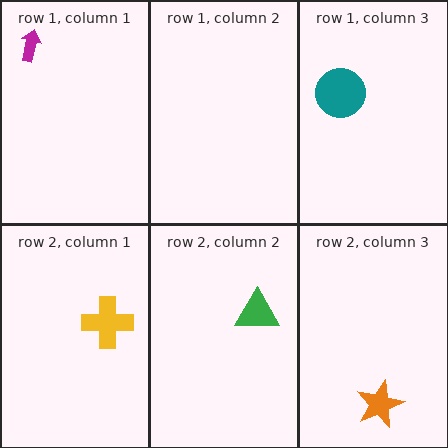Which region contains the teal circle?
The row 1, column 3 region.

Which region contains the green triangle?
The row 2, column 2 region.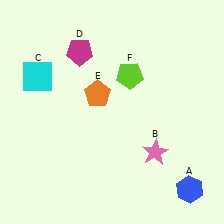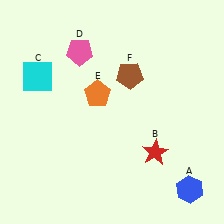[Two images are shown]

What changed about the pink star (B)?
In Image 1, B is pink. In Image 2, it changed to red.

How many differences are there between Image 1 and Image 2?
There are 3 differences between the two images.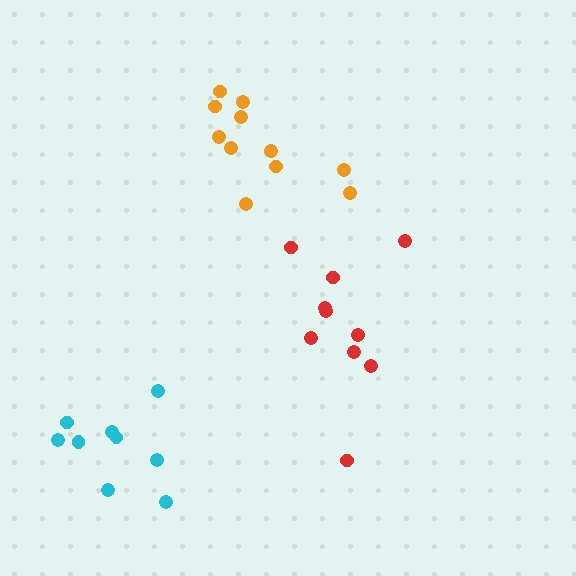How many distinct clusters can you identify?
There are 3 distinct clusters.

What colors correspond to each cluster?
The clusters are colored: orange, cyan, red.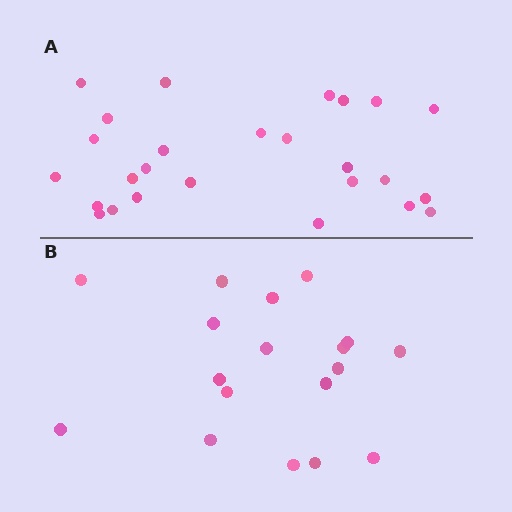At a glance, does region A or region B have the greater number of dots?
Region A (the top region) has more dots.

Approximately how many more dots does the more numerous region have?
Region A has roughly 8 or so more dots than region B.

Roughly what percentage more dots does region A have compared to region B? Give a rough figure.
About 45% more.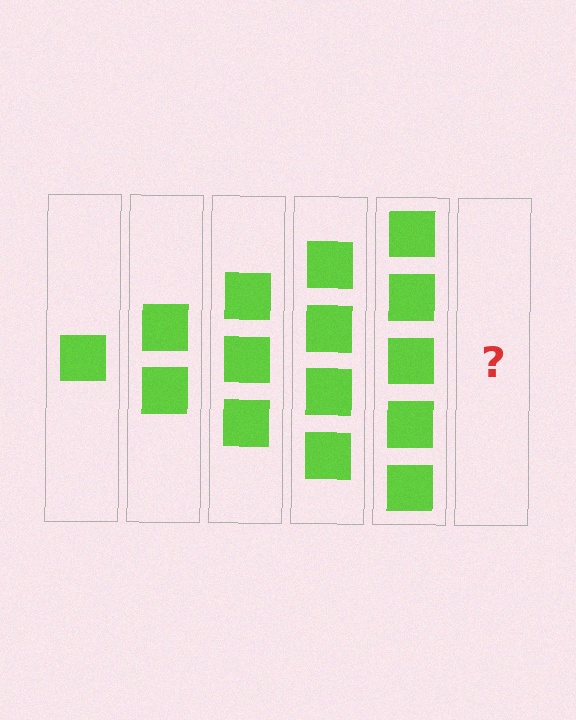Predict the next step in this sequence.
The next step is 6 squares.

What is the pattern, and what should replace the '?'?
The pattern is that each step adds one more square. The '?' should be 6 squares.